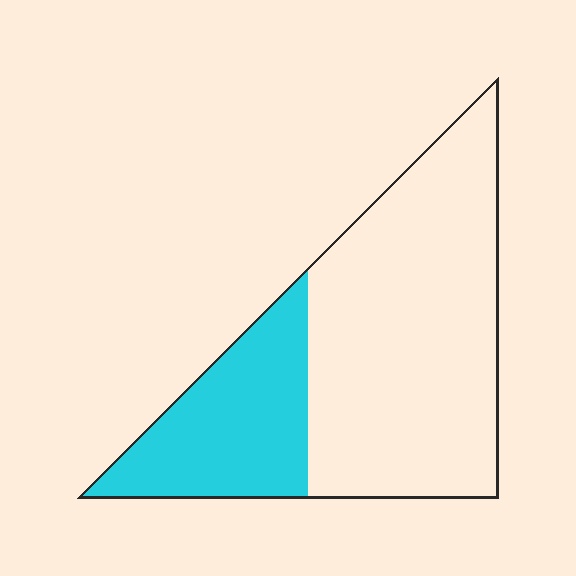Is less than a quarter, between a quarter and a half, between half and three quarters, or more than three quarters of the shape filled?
Between a quarter and a half.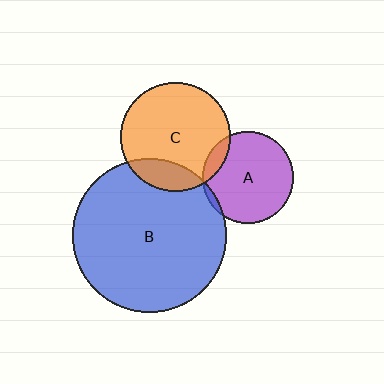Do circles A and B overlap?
Yes.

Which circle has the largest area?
Circle B (blue).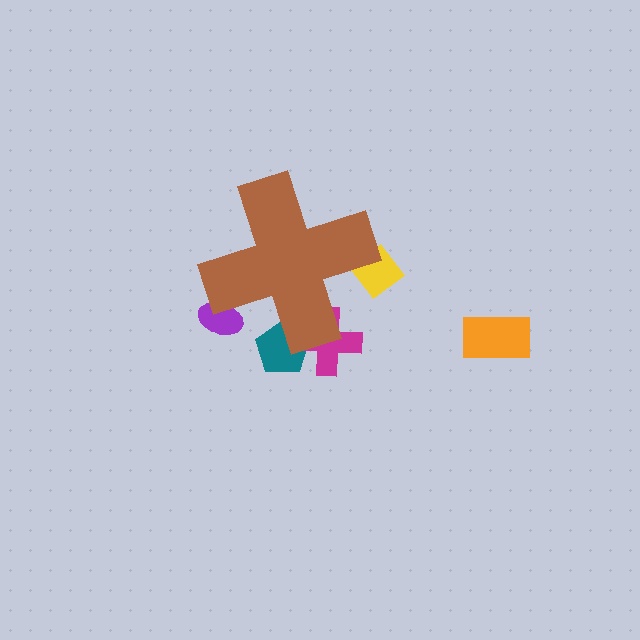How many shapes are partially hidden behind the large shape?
4 shapes are partially hidden.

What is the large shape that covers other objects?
A brown cross.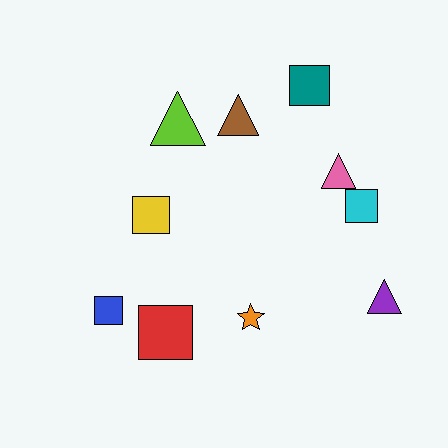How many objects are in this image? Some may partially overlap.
There are 10 objects.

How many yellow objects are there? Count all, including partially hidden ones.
There is 1 yellow object.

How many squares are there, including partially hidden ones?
There are 5 squares.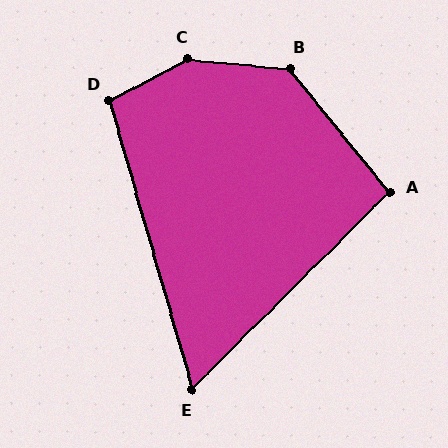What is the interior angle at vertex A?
Approximately 96 degrees (obtuse).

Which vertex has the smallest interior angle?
E, at approximately 61 degrees.